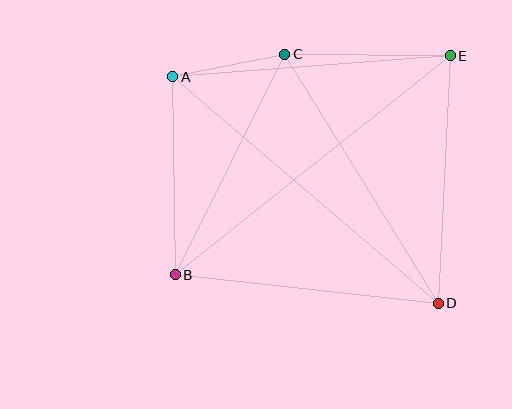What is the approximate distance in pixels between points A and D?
The distance between A and D is approximately 349 pixels.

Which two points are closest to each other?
Points A and C are closest to each other.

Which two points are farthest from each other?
Points B and E are farthest from each other.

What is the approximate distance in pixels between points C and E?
The distance between C and E is approximately 166 pixels.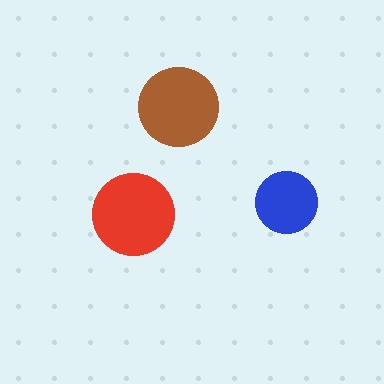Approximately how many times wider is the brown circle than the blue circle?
About 1.5 times wider.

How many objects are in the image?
There are 3 objects in the image.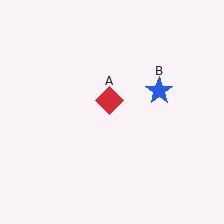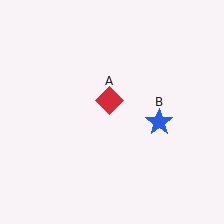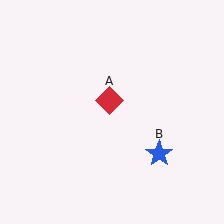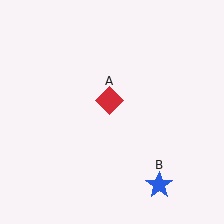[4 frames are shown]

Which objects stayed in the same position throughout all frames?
Red diamond (object A) remained stationary.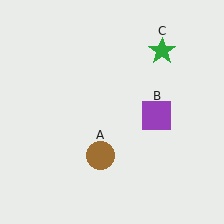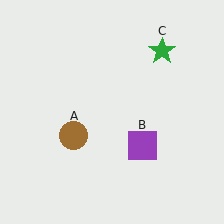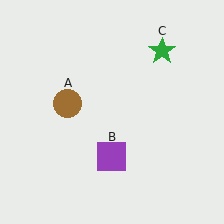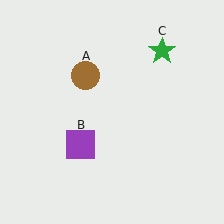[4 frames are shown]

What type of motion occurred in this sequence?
The brown circle (object A), purple square (object B) rotated clockwise around the center of the scene.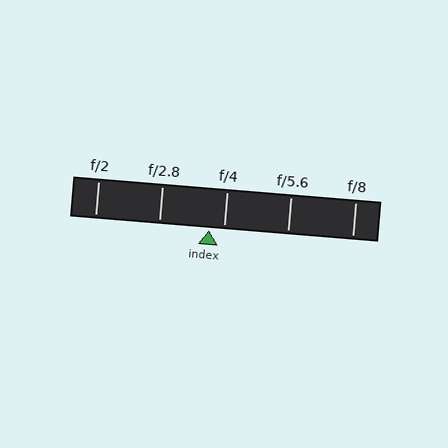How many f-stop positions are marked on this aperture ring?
There are 5 f-stop positions marked.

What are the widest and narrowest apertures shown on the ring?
The widest aperture shown is f/2 and the narrowest is f/8.